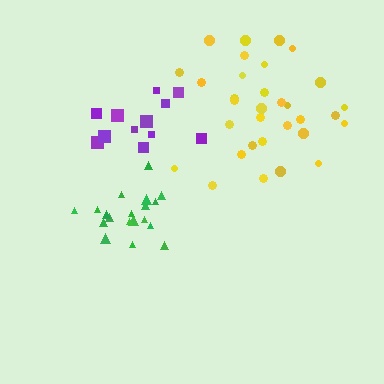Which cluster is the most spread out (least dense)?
Yellow.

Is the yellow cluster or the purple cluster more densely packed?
Purple.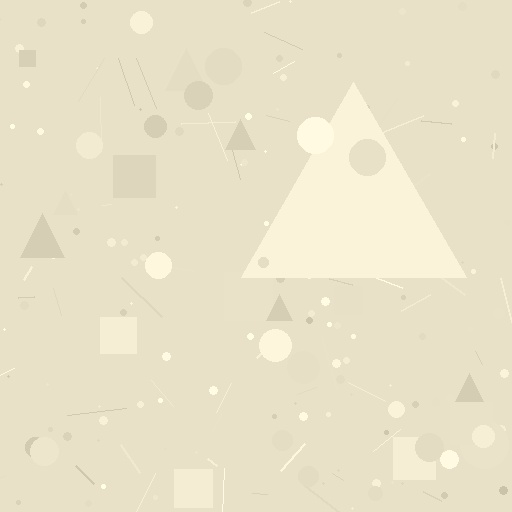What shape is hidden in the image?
A triangle is hidden in the image.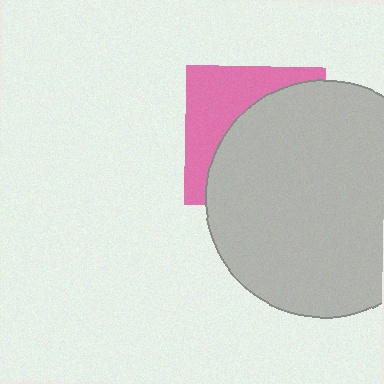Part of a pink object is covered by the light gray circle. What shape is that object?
It is a square.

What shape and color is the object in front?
The object in front is a light gray circle.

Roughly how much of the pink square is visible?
A small part of it is visible (roughly 38%).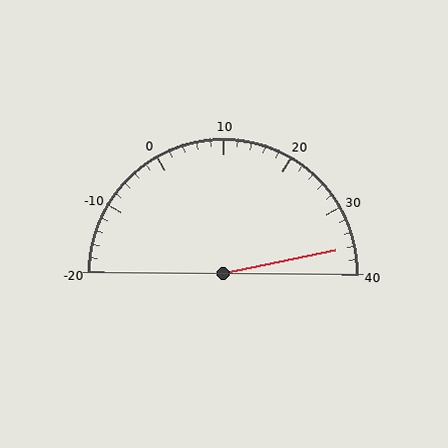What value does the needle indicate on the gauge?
The needle indicates approximately 36.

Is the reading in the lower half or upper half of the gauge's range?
The reading is in the upper half of the range (-20 to 40).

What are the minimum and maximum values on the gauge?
The gauge ranges from -20 to 40.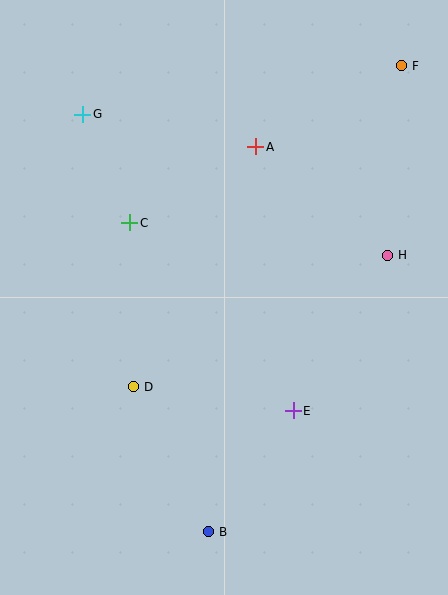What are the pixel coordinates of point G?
Point G is at (83, 114).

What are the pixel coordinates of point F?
Point F is at (402, 66).